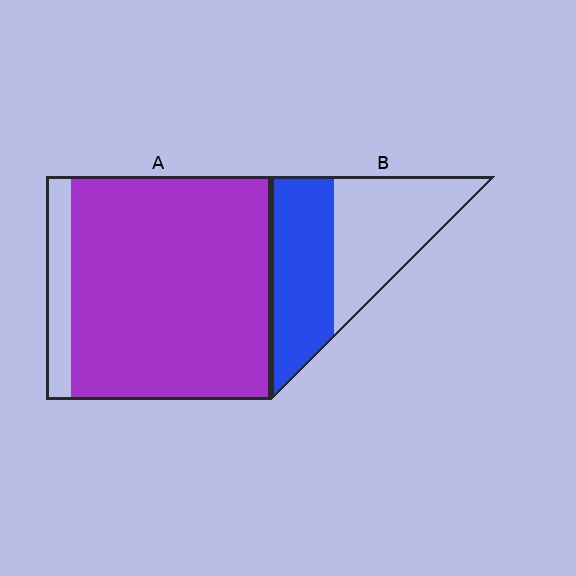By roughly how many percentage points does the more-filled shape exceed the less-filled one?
By roughly 40 percentage points (A over B).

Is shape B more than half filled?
Roughly half.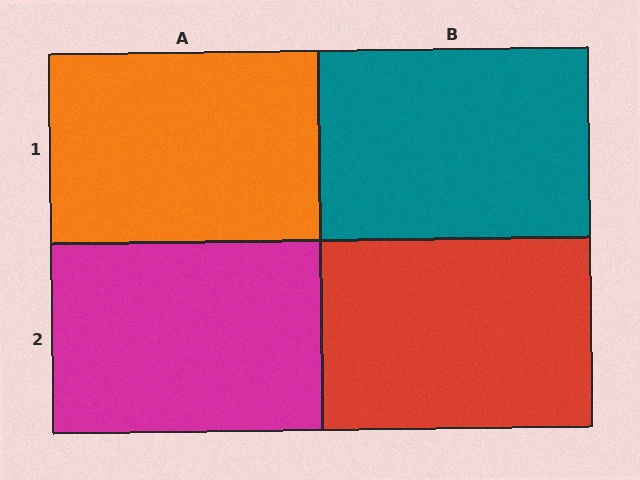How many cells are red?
1 cell is red.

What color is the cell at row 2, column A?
Magenta.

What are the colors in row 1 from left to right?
Orange, teal.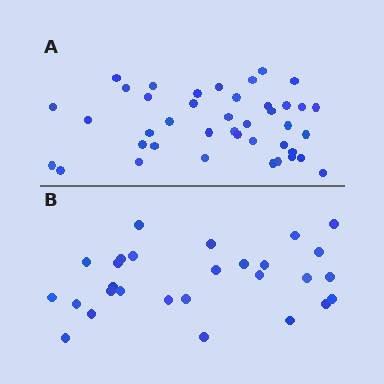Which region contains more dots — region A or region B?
Region A (the top region) has more dots.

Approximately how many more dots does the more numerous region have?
Region A has approximately 15 more dots than region B.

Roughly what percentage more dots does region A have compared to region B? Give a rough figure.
About 45% more.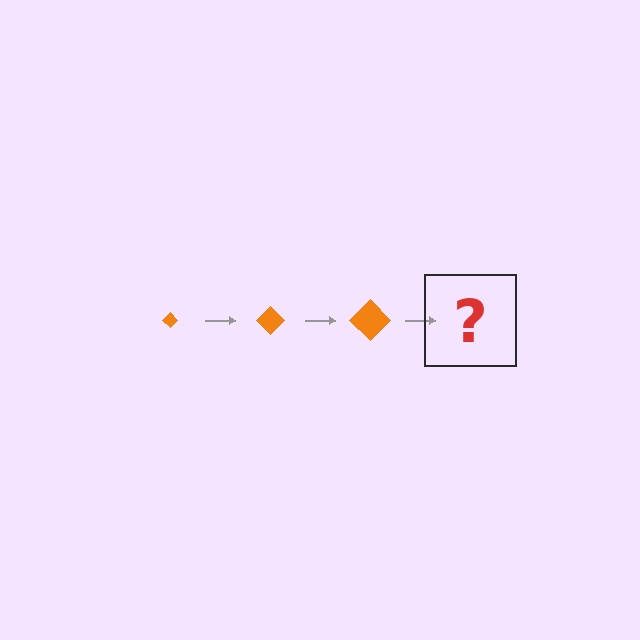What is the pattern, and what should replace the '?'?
The pattern is that the diamond gets progressively larger each step. The '?' should be an orange diamond, larger than the previous one.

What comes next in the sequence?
The next element should be an orange diamond, larger than the previous one.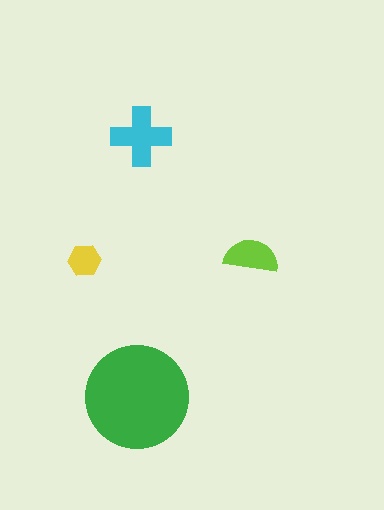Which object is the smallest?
The yellow hexagon.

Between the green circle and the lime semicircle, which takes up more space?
The green circle.